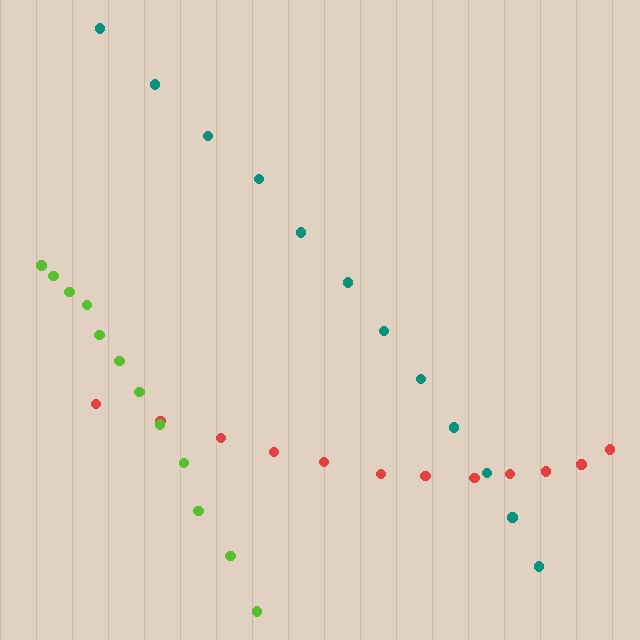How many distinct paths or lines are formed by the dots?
There are 3 distinct paths.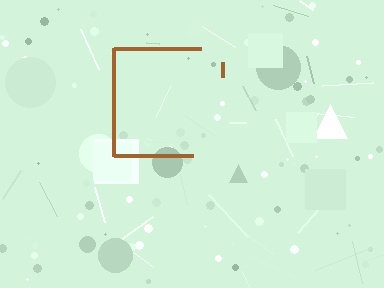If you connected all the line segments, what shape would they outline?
They would outline a square.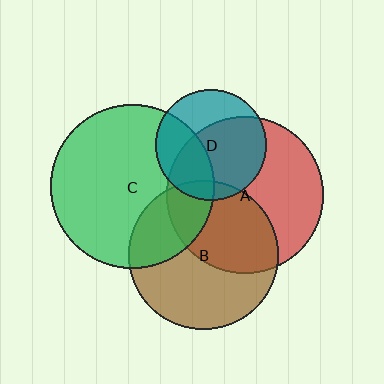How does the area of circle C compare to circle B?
Approximately 1.2 times.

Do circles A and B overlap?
Yes.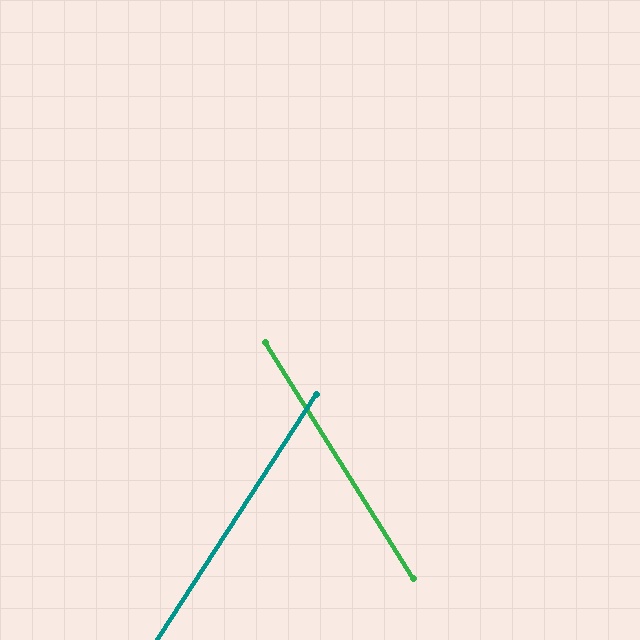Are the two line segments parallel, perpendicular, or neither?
Neither parallel nor perpendicular — they differ by about 65°.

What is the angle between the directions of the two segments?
Approximately 65 degrees.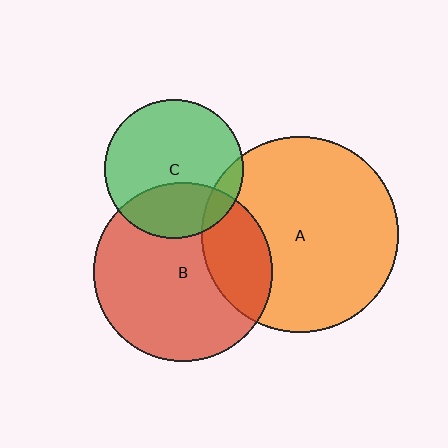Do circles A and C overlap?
Yes.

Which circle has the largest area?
Circle A (orange).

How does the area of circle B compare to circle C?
Approximately 1.7 times.